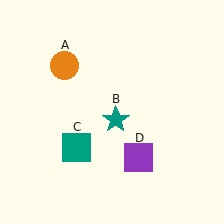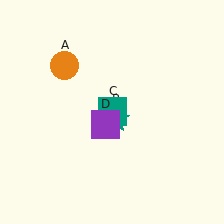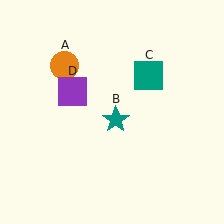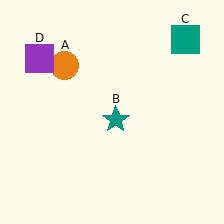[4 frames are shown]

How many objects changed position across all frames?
2 objects changed position: teal square (object C), purple square (object D).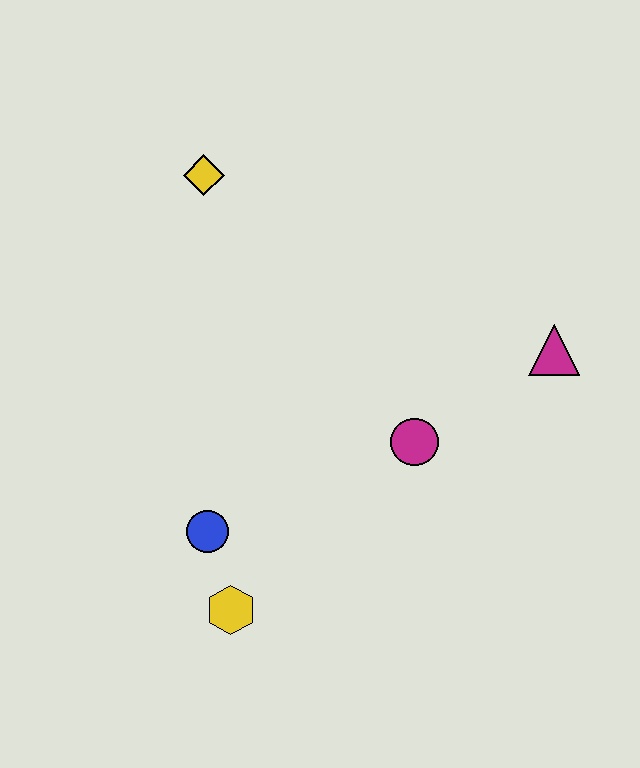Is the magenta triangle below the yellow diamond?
Yes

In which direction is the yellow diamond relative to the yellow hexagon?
The yellow diamond is above the yellow hexagon.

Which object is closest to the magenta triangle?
The magenta circle is closest to the magenta triangle.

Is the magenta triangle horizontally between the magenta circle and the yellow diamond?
No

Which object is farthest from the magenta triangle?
The yellow hexagon is farthest from the magenta triangle.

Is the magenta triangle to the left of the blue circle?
No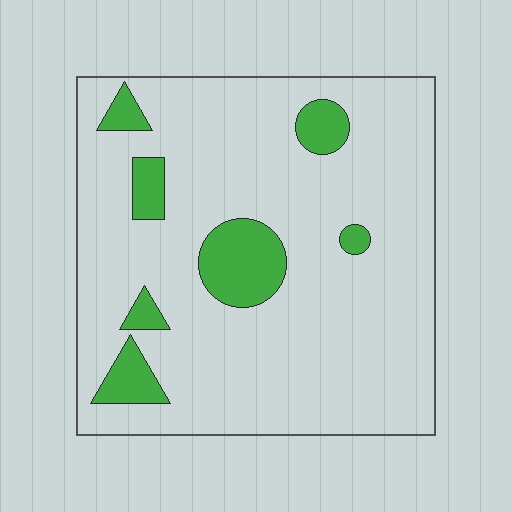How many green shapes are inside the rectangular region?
7.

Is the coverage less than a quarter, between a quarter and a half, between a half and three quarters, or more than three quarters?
Less than a quarter.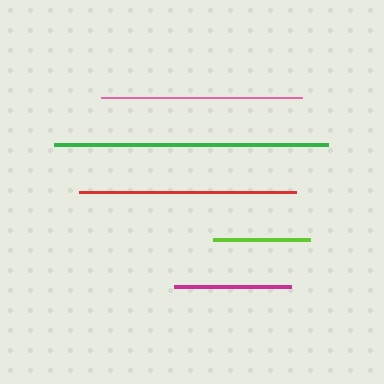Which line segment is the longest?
The green line is the longest at approximately 274 pixels.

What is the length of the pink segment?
The pink segment is approximately 201 pixels long.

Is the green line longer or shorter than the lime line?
The green line is longer than the lime line.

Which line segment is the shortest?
The lime line is the shortest at approximately 97 pixels.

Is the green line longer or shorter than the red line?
The green line is longer than the red line.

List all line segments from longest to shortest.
From longest to shortest: green, red, pink, magenta, lime.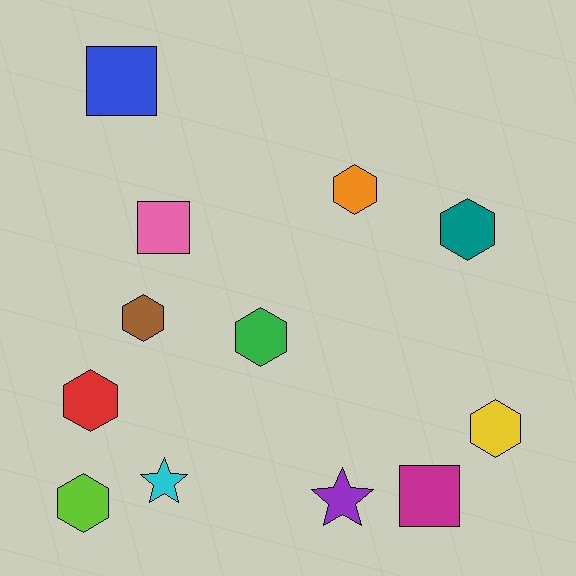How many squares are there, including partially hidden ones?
There are 3 squares.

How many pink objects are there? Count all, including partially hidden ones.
There is 1 pink object.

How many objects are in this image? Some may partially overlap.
There are 12 objects.